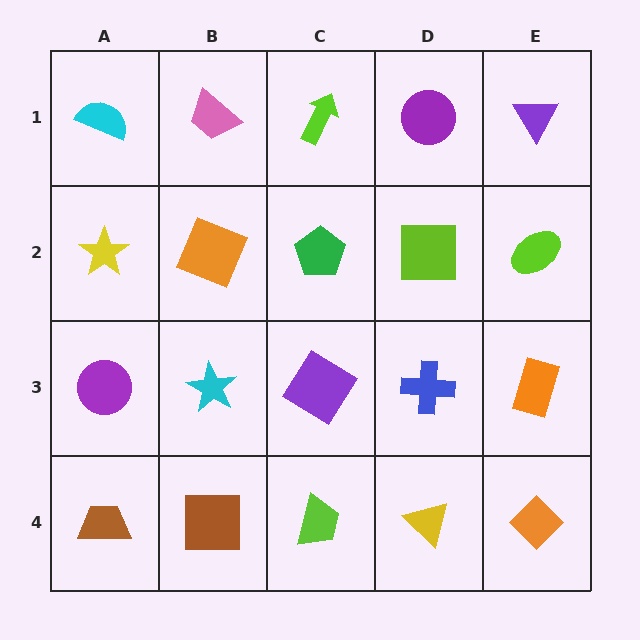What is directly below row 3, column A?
A brown trapezoid.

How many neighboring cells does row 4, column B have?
3.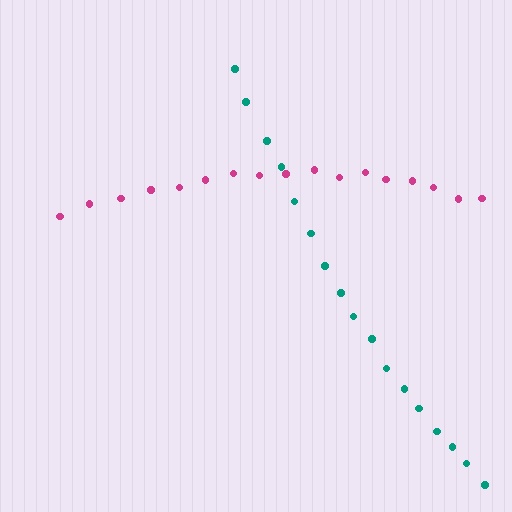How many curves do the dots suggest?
There are 2 distinct paths.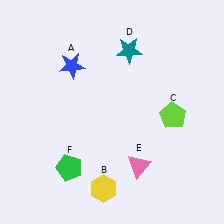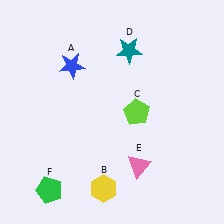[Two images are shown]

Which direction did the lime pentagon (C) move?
The lime pentagon (C) moved left.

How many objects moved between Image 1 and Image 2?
2 objects moved between the two images.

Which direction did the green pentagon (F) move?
The green pentagon (F) moved down.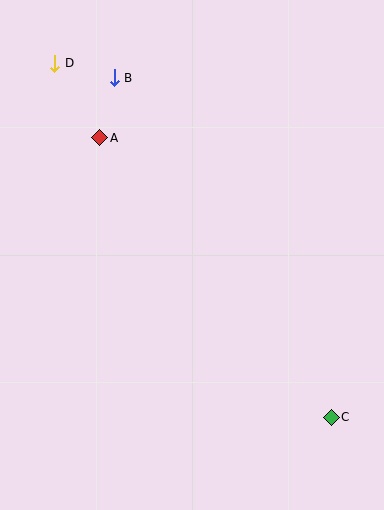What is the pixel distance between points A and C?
The distance between A and C is 363 pixels.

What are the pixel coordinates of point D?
Point D is at (55, 63).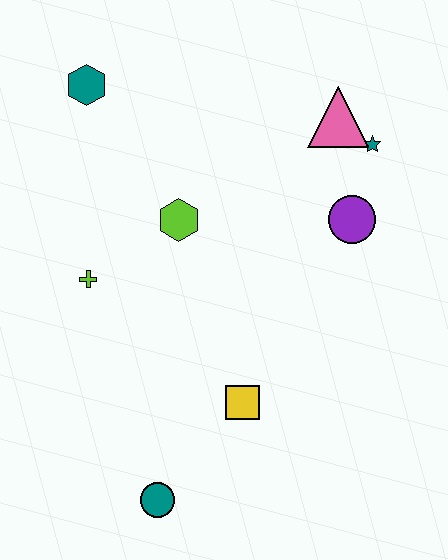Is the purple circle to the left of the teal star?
Yes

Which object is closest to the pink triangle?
The teal star is closest to the pink triangle.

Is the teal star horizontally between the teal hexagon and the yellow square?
No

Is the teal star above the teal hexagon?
No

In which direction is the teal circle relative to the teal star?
The teal circle is below the teal star.